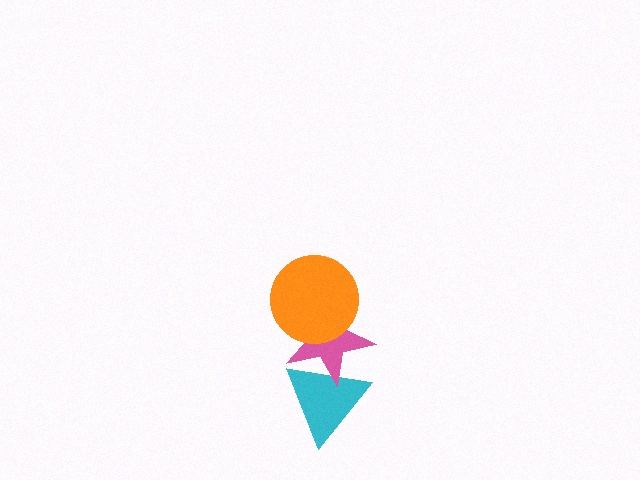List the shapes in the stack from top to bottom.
From top to bottom: the orange circle, the pink star, the cyan triangle.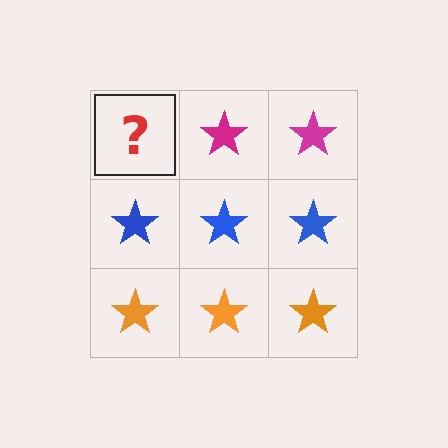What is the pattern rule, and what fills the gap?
The rule is that each row has a consistent color. The gap should be filled with a magenta star.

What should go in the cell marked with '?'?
The missing cell should contain a magenta star.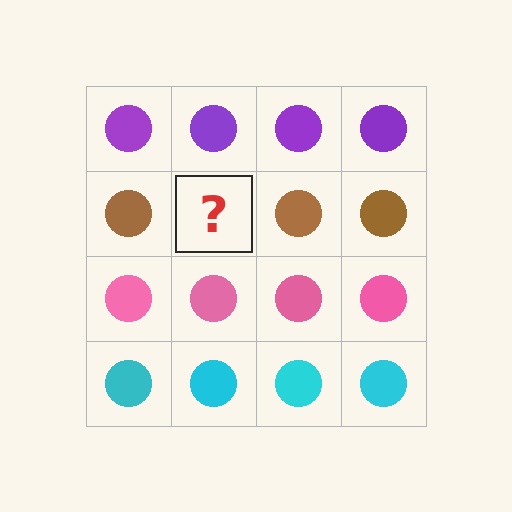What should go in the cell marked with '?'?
The missing cell should contain a brown circle.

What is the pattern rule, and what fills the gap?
The rule is that each row has a consistent color. The gap should be filled with a brown circle.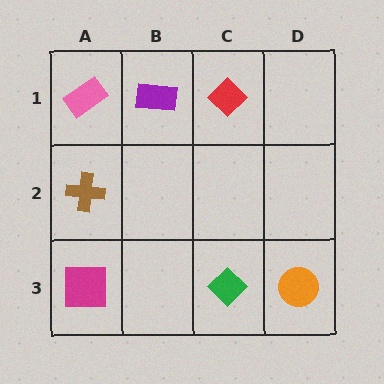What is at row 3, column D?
An orange circle.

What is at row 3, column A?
A magenta square.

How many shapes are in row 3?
3 shapes.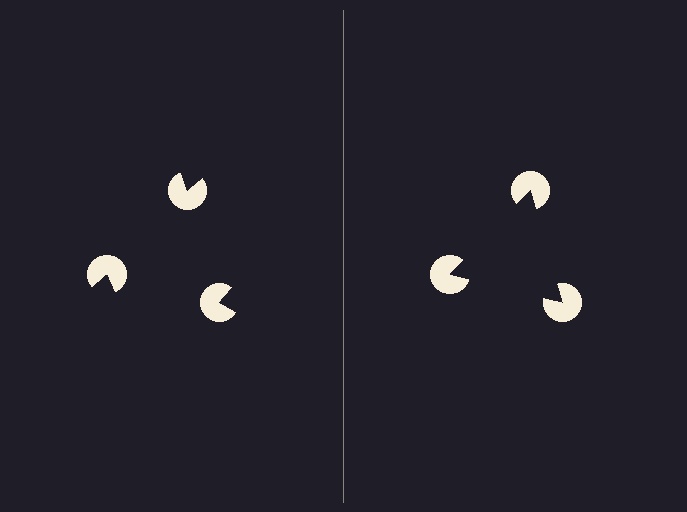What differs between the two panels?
The pac-man discs are positioned identically on both sides; only the wedge orientations differ. On the right they align to a triangle; on the left they are misaligned.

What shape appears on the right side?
An illusory triangle.